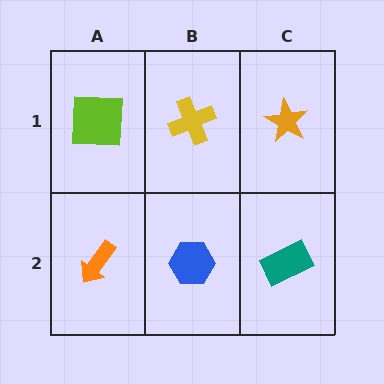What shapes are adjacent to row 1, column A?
An orange arrow (row 2, column A), a yellow cross (row 1, column B).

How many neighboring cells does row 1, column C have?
2.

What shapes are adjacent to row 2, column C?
An orange star (row 1, column C), a blue hexagon (row 2, column B).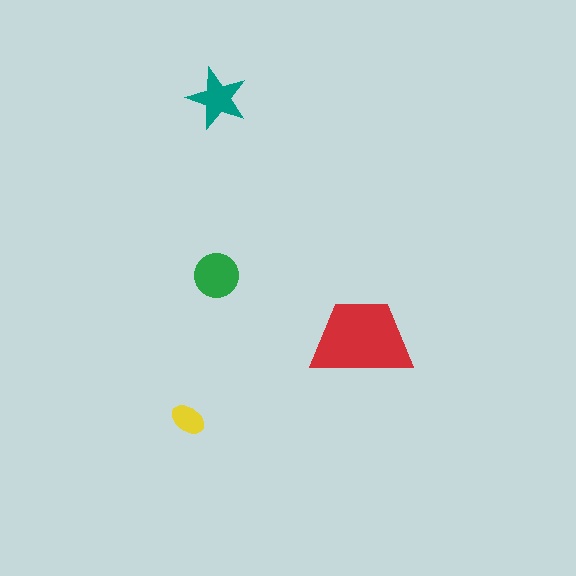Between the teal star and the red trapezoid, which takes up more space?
The red trapezoid.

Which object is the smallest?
The yellow ellipse.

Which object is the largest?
The red trapezoid.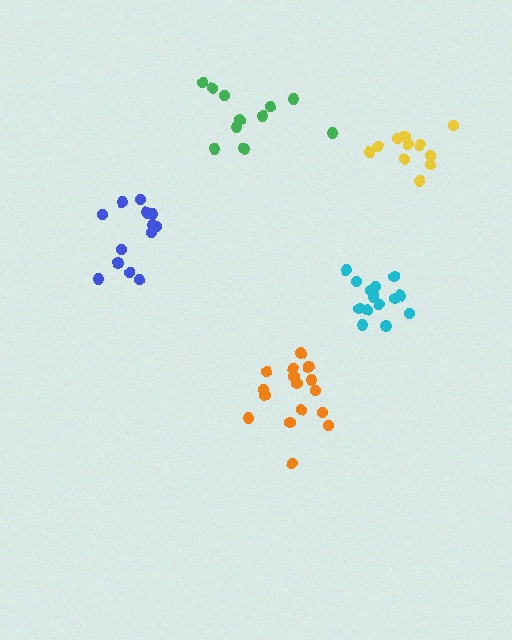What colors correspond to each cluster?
The clusters are colored: cyan, orange, blue, green, yellow.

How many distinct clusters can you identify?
There are 5 distinct clusters.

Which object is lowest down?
The orange cluster is bottommost.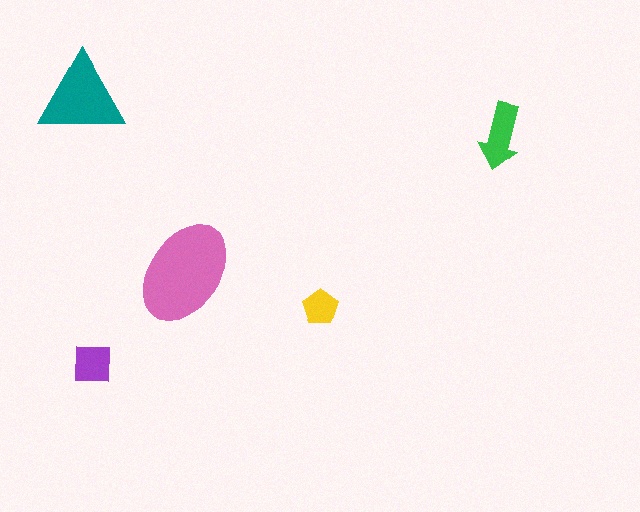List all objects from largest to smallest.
The pink ellipse, the teal triangle, the green arrow, the purple square, the yellow pentagon.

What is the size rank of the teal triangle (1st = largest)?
2nd.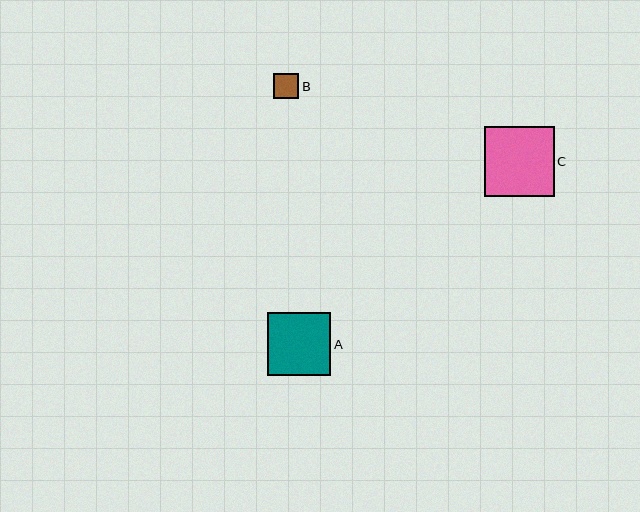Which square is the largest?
Square C is the largest with a size of approximately 70 pixels.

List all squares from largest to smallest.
From largest to smallest: C, A, B.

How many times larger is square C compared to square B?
Square C is approximately 2.8 times the size of square B.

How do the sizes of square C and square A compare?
Square C and square A are approximately the same size.